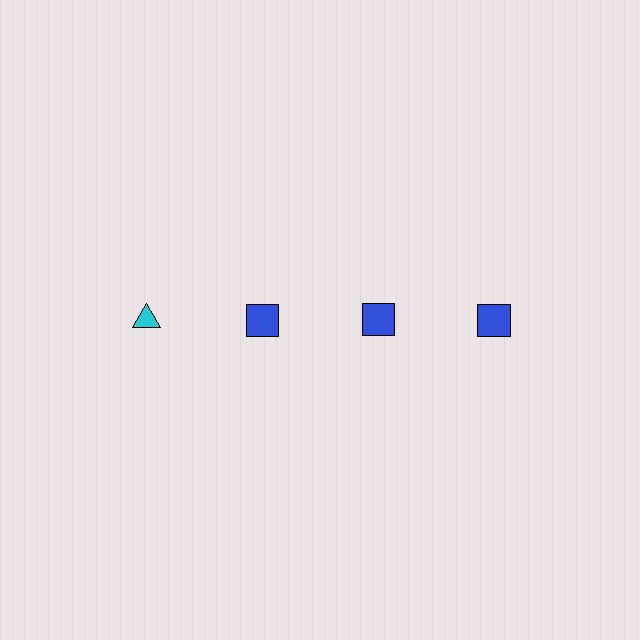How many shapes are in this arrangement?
There are 4 shapes arranged in a grid pattern.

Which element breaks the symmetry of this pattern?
The cyan triangle in the top row, leftmost column breaks the symmetry. All other shapes are blue squares.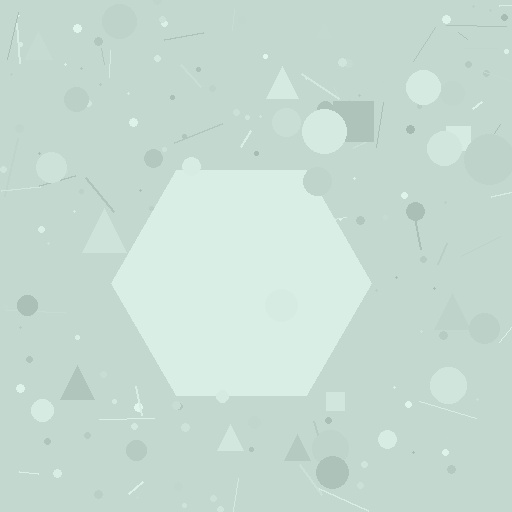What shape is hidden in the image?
A hexagon is hidden in the image.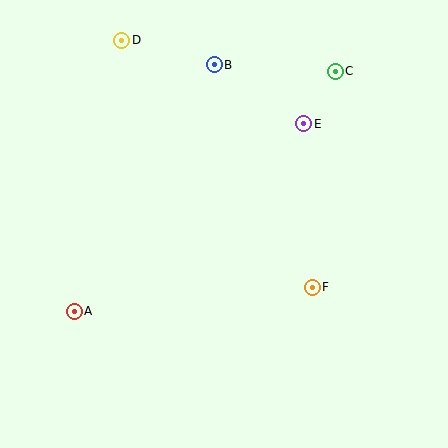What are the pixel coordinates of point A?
Point A is at (74, 311).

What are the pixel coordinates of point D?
Point D is at (122, 40).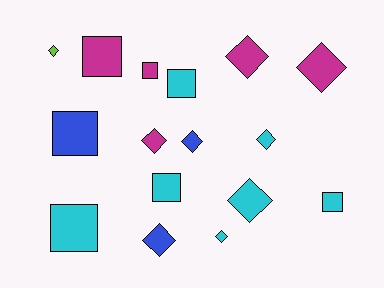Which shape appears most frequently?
Diamond, with 9 objects.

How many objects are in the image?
There are 16 objects.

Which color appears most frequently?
Cyan, with 7 objects.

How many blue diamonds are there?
There are 2 blue diamonds.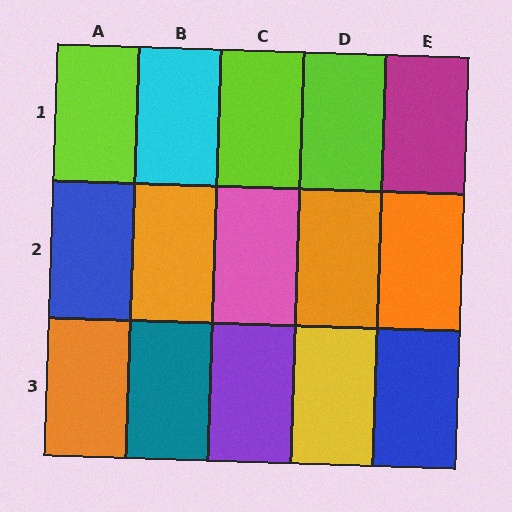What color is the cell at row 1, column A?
Lime.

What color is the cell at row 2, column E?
Orange.